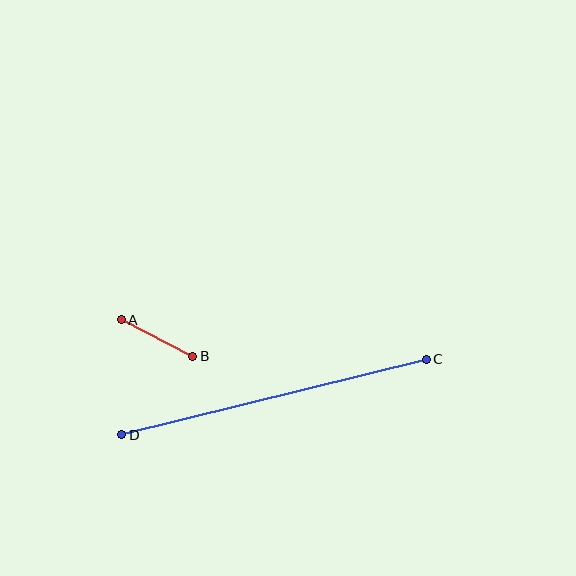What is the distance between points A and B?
The distance is approximately 80 pixels.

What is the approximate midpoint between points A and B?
The midpoint is at approximately (157, 338) pixels.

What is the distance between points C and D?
The distance is approximately 314 pixels.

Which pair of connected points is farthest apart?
Points C and D are farthest apart.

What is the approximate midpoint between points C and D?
The midpoint is at approximately (274, 397) pixels.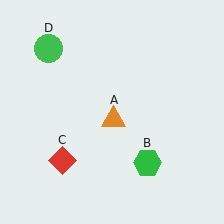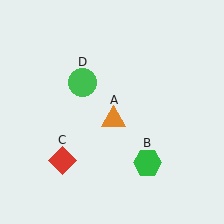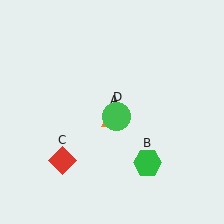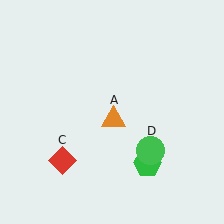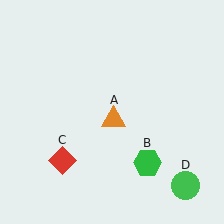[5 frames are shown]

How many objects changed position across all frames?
1 object changed position: green circle (object D).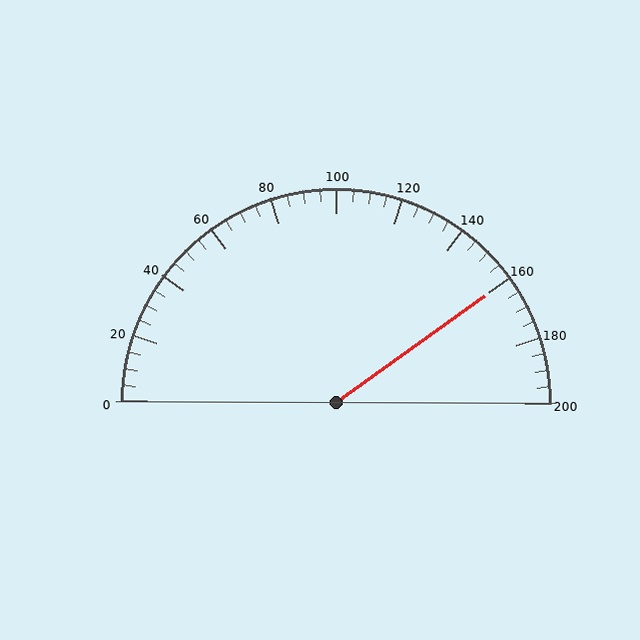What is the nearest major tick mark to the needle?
The nearest major tick mark is 160.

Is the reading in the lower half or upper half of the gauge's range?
The reading is in the upper half of the range (0 to 200).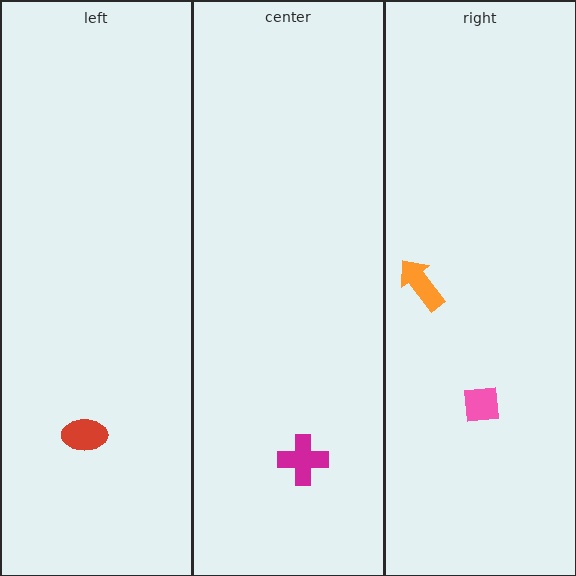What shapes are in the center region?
The magenta cross.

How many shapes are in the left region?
1.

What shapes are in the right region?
The orange arrow, the pink square.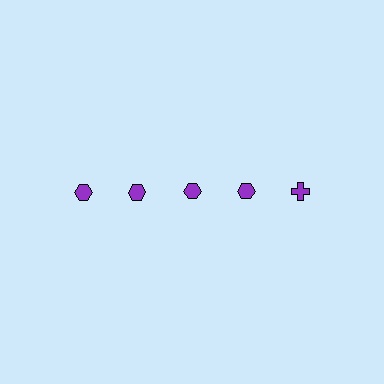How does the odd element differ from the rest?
It has a different shape: cross instead of hexagon.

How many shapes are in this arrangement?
There are 5 shapes arranged in a grid pattern.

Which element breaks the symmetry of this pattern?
The purple cross in the top row, rightmost column breaks the symmetry. All other shapes are purple hexagons.